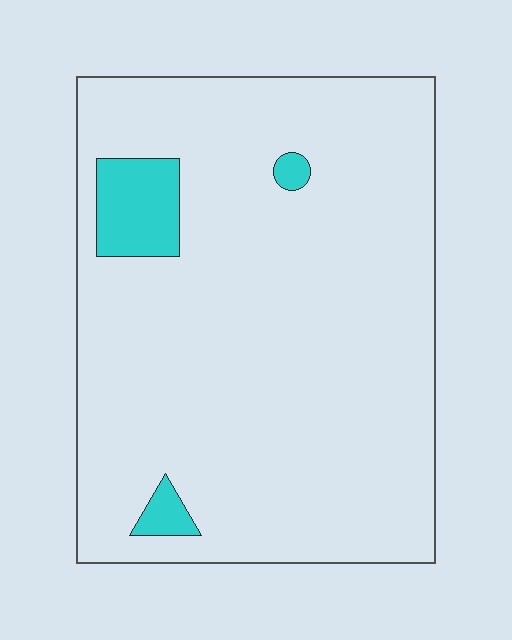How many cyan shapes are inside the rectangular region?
3.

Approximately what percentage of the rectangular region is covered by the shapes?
Approximately 5%.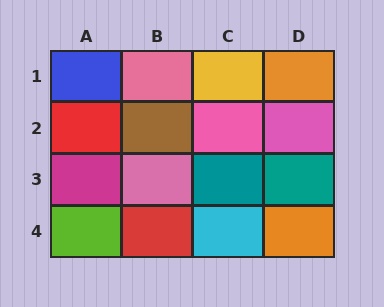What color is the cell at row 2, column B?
Brown.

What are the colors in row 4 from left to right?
Lime, red, cyan, orange.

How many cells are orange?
2 cells are orange.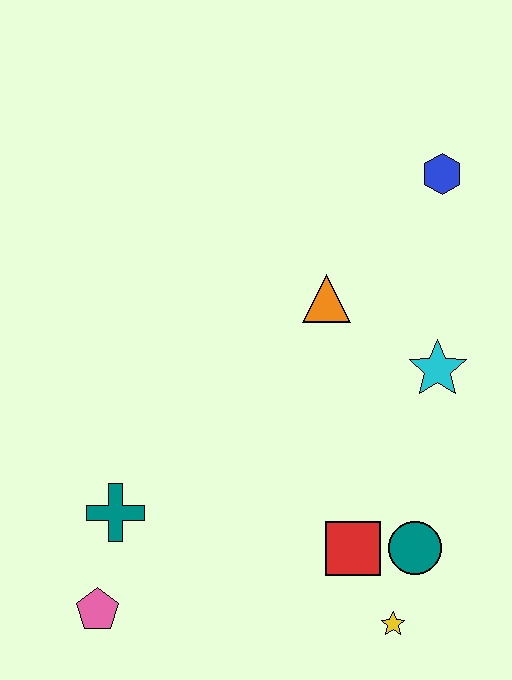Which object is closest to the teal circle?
The red square is closest to the teal circle.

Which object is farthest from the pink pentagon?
The blue hexagon is farthest from the pink pentagon.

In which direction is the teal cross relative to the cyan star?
The teal cross is to the left of the cyan star.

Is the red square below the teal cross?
Yes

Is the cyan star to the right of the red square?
Yes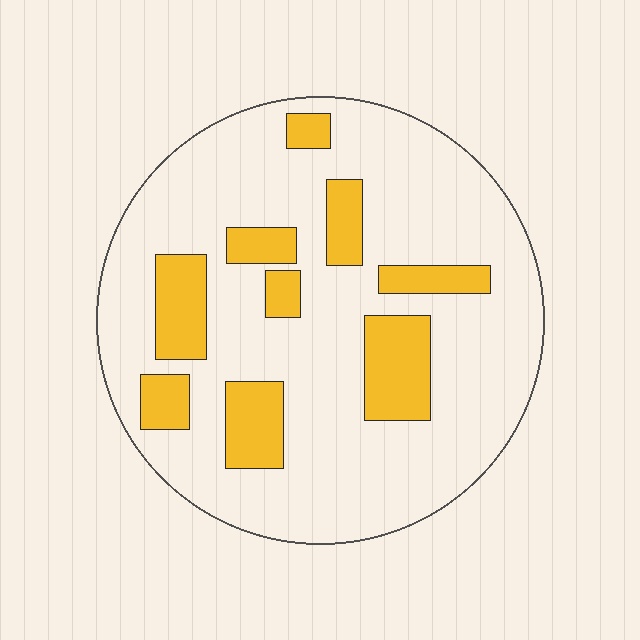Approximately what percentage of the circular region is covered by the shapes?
Approximately 20%.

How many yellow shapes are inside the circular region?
9.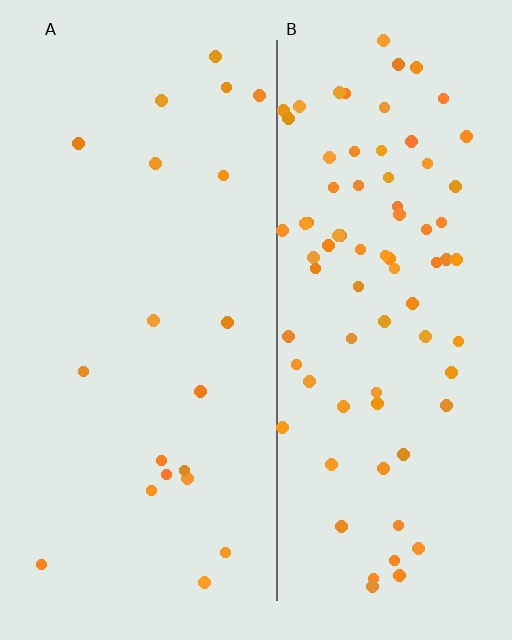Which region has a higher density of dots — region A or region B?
B (the right).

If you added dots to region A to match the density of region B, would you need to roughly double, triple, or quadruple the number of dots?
Approximately quadruple.